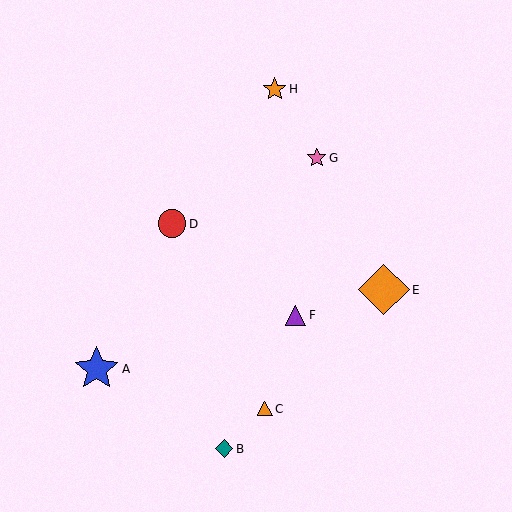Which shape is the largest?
The orange diamond (labeled E) is the largest.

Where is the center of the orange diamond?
The center of the orange diamond is at (384, 290).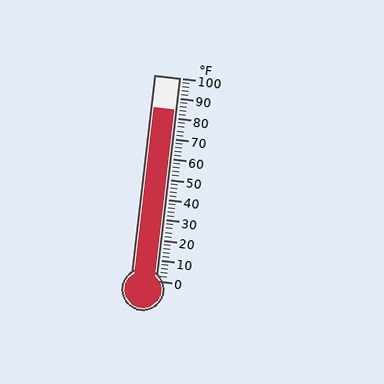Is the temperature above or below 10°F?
The temperature is above 10°F.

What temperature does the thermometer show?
The thermometer shows approximately 84°F.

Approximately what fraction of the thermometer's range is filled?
The thermometer is filled to approximately 85% of its range.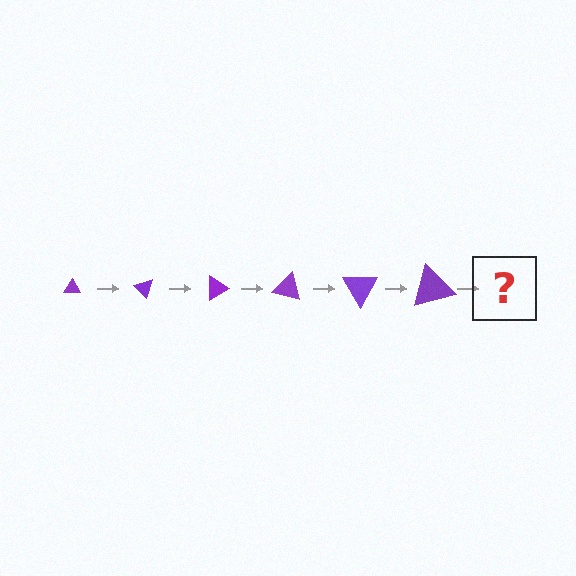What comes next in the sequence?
The next element should be a triangle, larger than the previous one and rotated 270 degrees from the start.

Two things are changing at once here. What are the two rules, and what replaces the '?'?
The two rules are that the triangle grows larger each step and it rotates 45 degrees each step. The '?' should be a triangle, larger than the previous one and rotated 270 degrees from the start.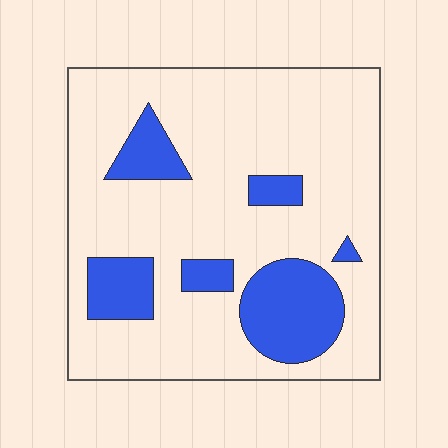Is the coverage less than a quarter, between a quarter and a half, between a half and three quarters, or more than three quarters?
Less than a quarter.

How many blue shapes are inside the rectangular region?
6.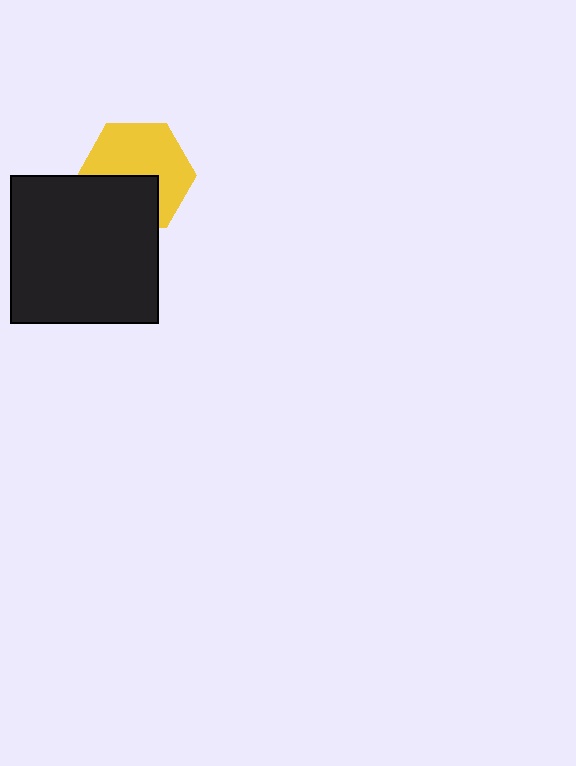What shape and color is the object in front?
The object in front is a black square.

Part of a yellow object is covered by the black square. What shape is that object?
It is a hexagon.